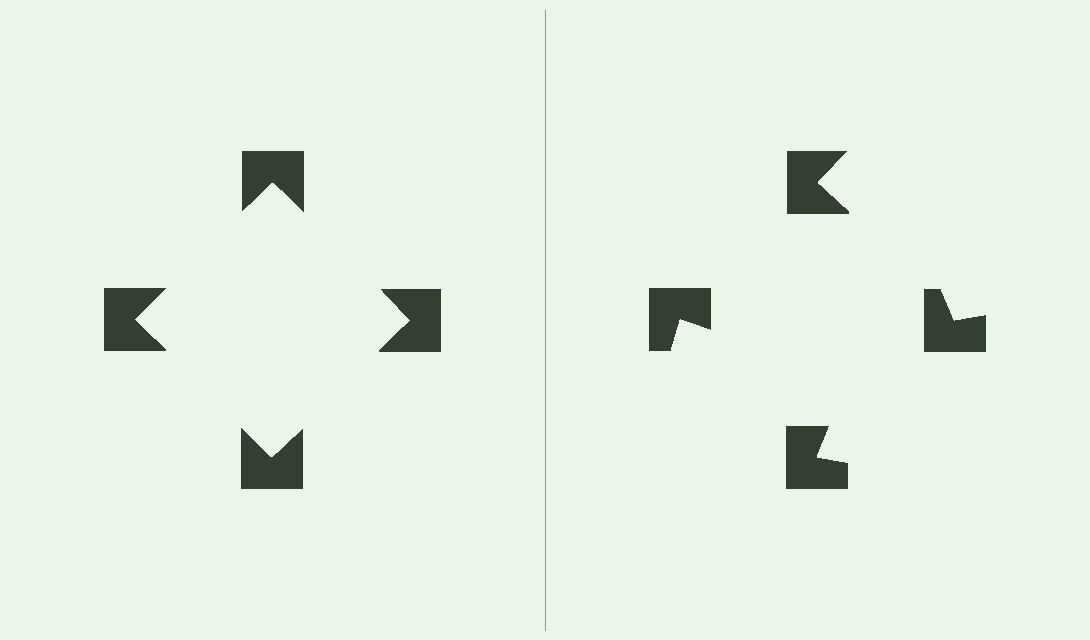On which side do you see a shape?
An illusory square appears on the left side. On the right side the wedge cuts are rotated, so no coherent shape forms.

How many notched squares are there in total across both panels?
8 — 4 on each side.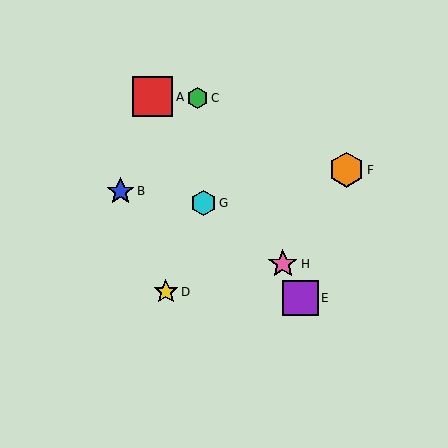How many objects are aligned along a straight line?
3 objects (C, E, H) are aligned along a straight line.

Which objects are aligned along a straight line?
Objects C, E, H are aligned along a straight line.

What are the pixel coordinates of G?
Object G is at (204, 203).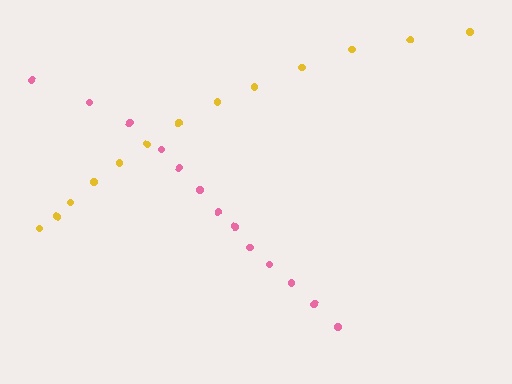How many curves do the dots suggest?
There are 2 distinct paths.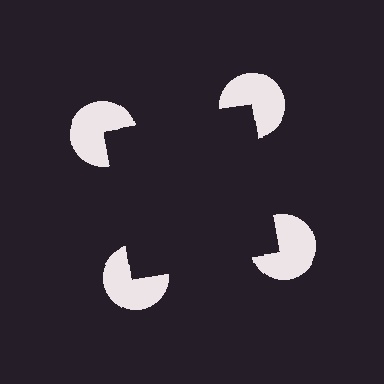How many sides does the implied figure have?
4 sides.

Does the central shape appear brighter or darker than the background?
It typically appears slightly darker than the background, even though no actual brightness change is drawn.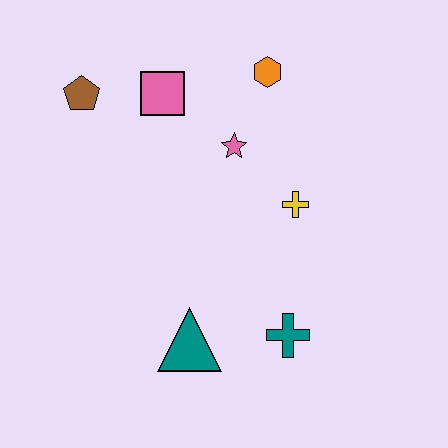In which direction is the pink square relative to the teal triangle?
The pink square is above the teal triangle.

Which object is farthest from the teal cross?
The brown pentagon is farthest from the teal cross.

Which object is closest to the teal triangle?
The teal cross is closest to the teal triangle.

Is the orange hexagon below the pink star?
No